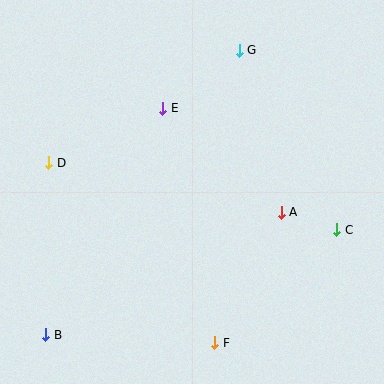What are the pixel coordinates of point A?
Point A is at (281, 212).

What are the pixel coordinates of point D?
Point D is at (49, 163).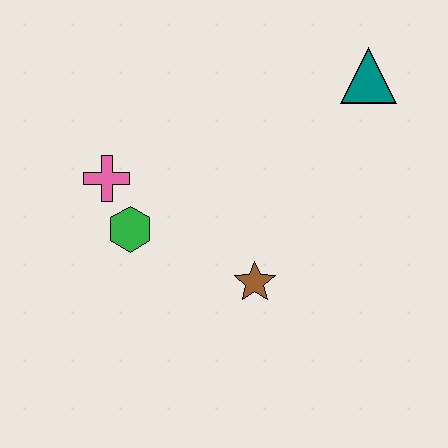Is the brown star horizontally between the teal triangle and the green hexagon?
Yes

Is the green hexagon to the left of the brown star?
Yes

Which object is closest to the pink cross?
The green hexagon is closest to the pink cross.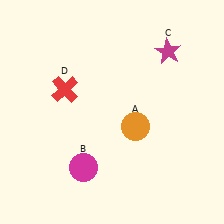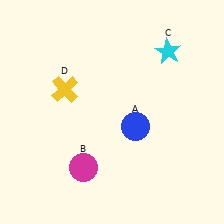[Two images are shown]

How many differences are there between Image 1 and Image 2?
There are 3 differences between the two images.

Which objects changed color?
A changed from orange to blue. C changed from magenta to cyan. D changed from red to yellow.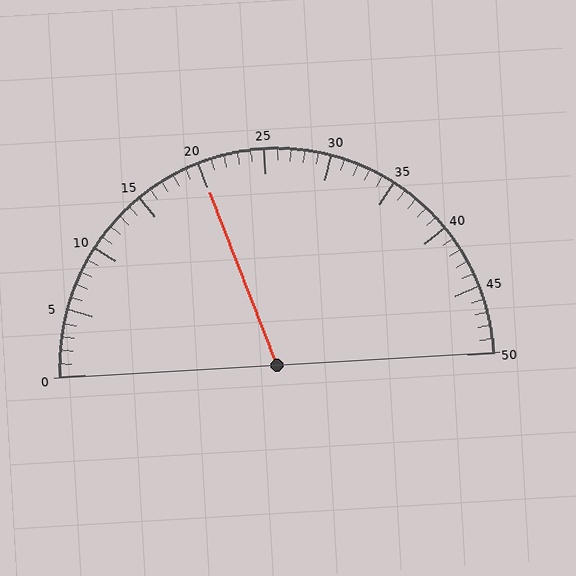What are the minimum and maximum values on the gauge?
The gauge ranges from 0 to 50.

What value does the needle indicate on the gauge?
The needle indicates approximately 20.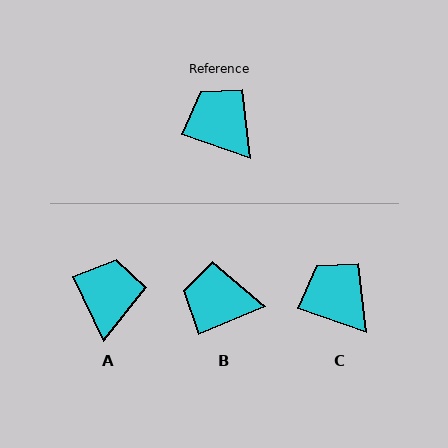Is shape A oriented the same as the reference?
No, it is off by about 45 degrees.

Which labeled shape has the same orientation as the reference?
C.